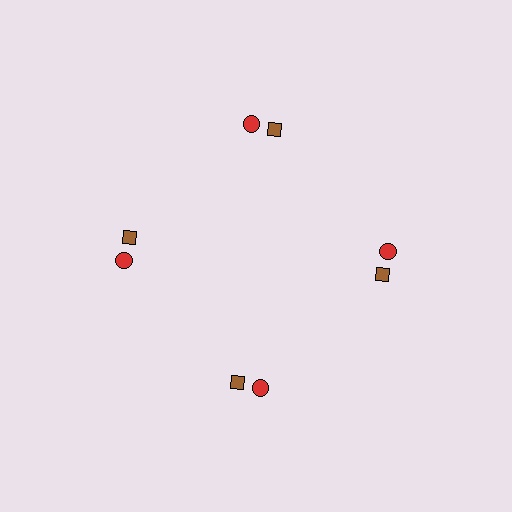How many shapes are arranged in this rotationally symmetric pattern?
There are 8 shapes, arranged in 4 groups of 2.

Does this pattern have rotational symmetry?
Yes, this pattern has 4-fold rotational symmetry. It looks the same after rotating 90 degrees around the center.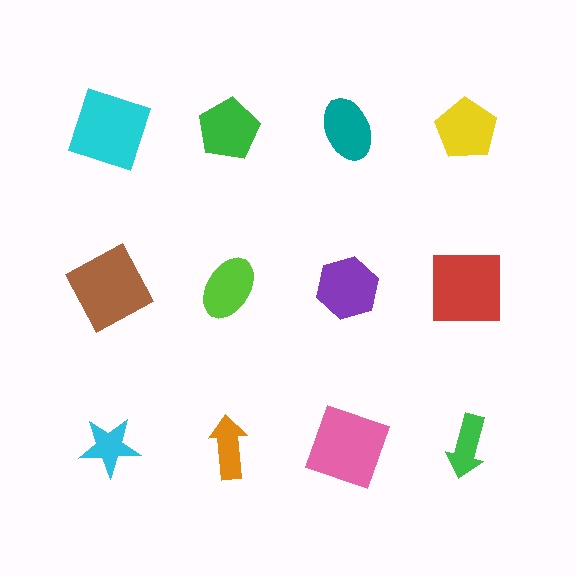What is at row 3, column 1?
A cyan star.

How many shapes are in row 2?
4 shapes.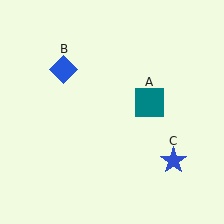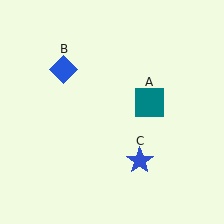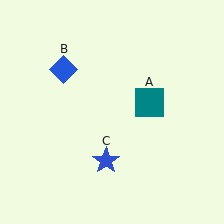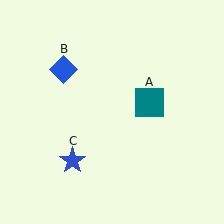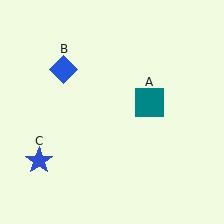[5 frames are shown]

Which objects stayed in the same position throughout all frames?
Teal square (object A) and blue diamond (object B) remained stationary.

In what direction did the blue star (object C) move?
The blue star (object C) moved left.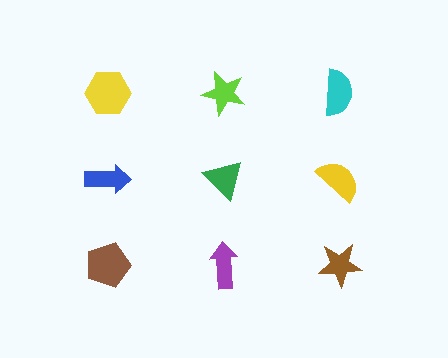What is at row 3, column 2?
A purple arrow.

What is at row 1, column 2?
A lime star.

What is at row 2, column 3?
A yellow semicircle.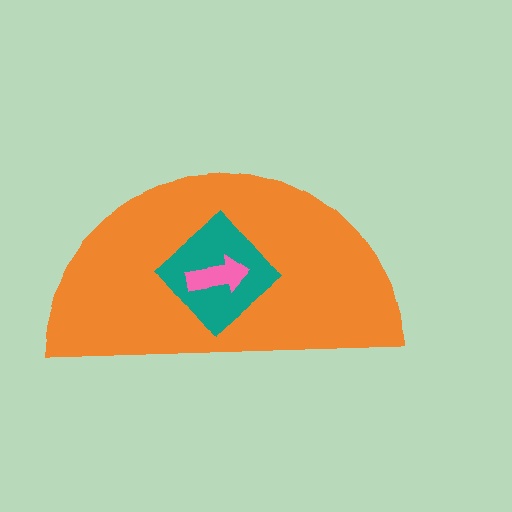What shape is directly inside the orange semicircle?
The teal diamond.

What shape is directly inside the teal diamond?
The pink arrow.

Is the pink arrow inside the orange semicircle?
Yes.